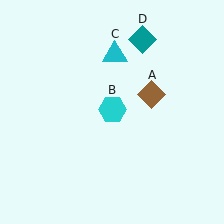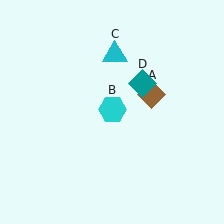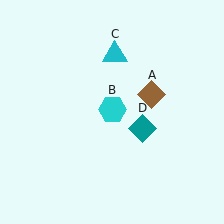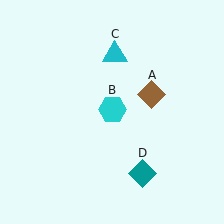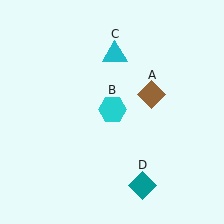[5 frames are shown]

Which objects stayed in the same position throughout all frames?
Brown diamond (object A) and cyan hexagon (object B) and cyan triangle (object C) remained stationary.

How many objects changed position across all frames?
1 object changed position: teal diamond (object D).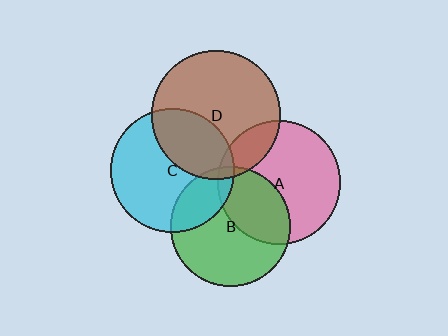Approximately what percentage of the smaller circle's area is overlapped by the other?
Approximately 35%.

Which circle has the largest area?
Circle D (brown).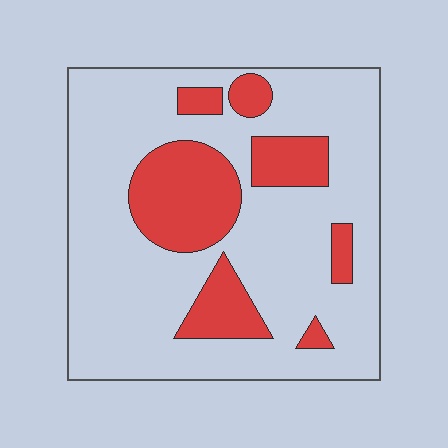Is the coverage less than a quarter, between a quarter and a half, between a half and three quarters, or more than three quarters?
Less than a quarter.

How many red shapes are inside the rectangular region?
7.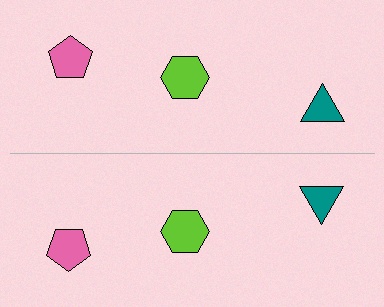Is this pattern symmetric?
Yes, this pattern has bilateral (reflection) symmetry.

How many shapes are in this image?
There are 6 shapes in this image.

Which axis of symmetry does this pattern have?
The pattern has a horizontal axis of symmetry running through the center of the image.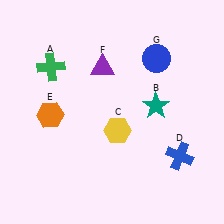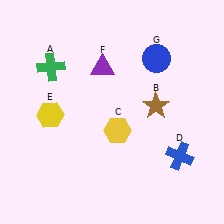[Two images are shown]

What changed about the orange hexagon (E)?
In Image 1, E is orange. In Image 2, it changed to yellow.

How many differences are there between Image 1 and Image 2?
There are 2 differences between the two images.